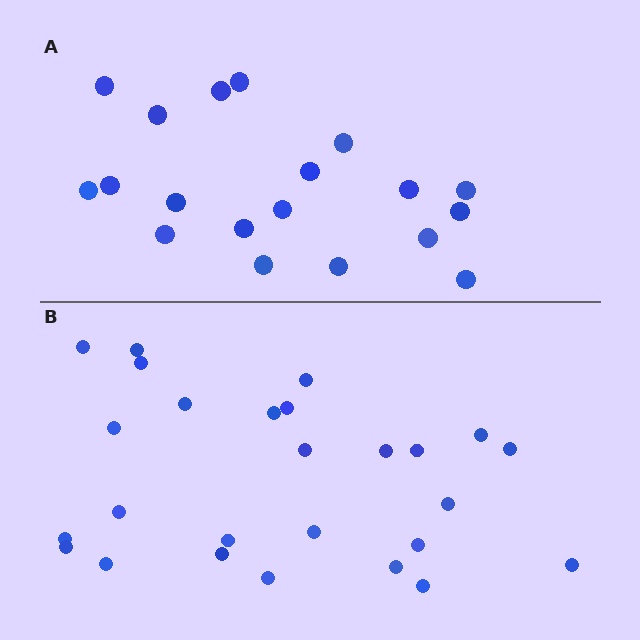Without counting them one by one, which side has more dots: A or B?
Region B (the bottom region) has more dots.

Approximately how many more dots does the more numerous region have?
Region B has roughly 8 or so more dots than region A.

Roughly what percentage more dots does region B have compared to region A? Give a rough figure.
About 35% more.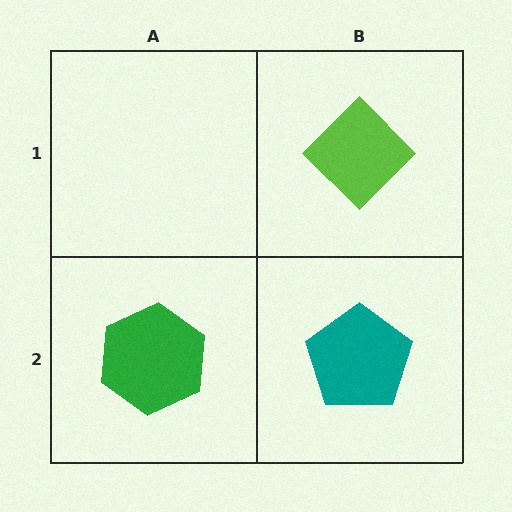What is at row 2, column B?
A teal pentagon.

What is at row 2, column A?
A green hexagon.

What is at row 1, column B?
A lime diamond.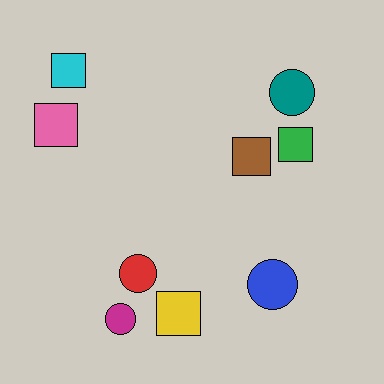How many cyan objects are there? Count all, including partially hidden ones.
There is 1 cyan object.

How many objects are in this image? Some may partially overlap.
There are 9 objects.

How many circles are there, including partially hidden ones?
There are 4 circles.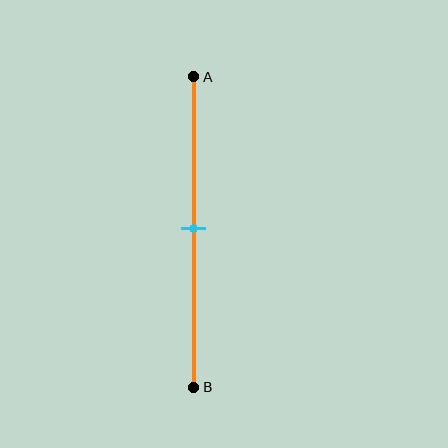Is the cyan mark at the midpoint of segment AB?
Yes, the mark is approximately at the midpoint.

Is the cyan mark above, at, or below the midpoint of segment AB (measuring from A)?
The cyan mark is approximately at the midpoint of segment AB.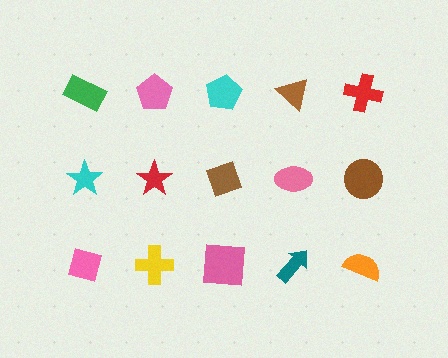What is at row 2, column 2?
A red star.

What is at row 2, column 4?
A pink ellipse.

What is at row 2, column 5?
A brown circle.